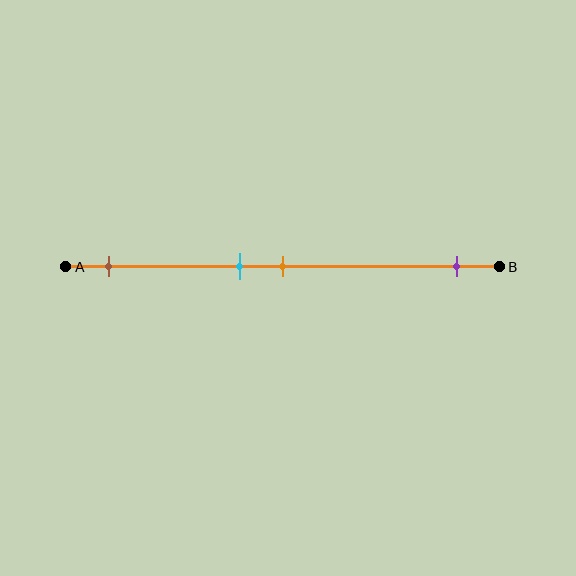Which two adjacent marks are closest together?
The cyan and orange marks are the closest adjacent pair.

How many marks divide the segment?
There are 4 marks dividing the segment.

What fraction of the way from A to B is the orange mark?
The orange mark is approximately 50% (0.5) of the way from A to B.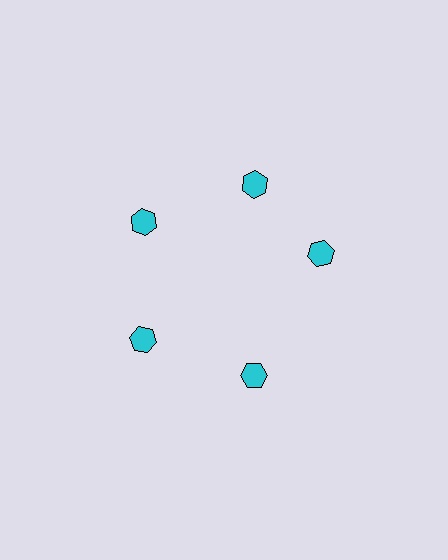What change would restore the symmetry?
The symmetry would be restored by rotating it back into even spacing with its neighbors so that all 5 hexagons sit at equal angles and equal distance from the center.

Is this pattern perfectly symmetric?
No. The 5 cyan hexagons are arranged in a ring, but one element near the 3 o'clock position is rotated out of alignment along the ring, breaking the 5-fold rotational symmetry.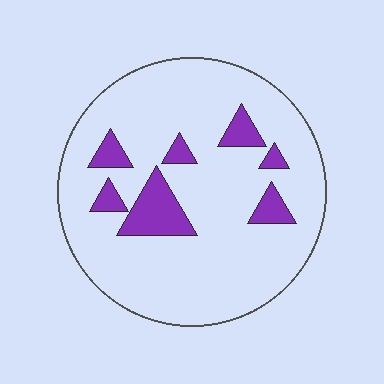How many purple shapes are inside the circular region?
7.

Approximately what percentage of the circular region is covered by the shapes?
Approximately 15%.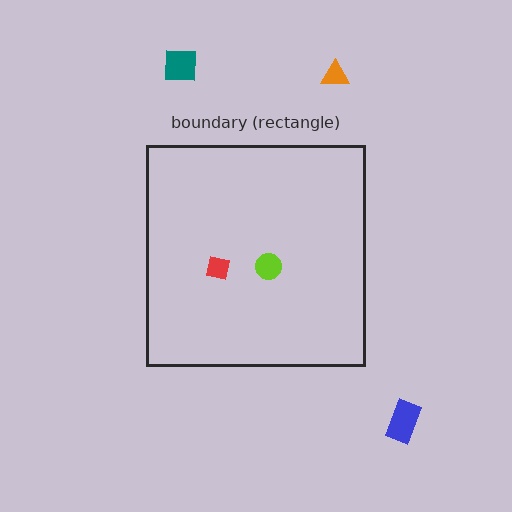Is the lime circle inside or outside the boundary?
Inside.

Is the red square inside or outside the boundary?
Inside.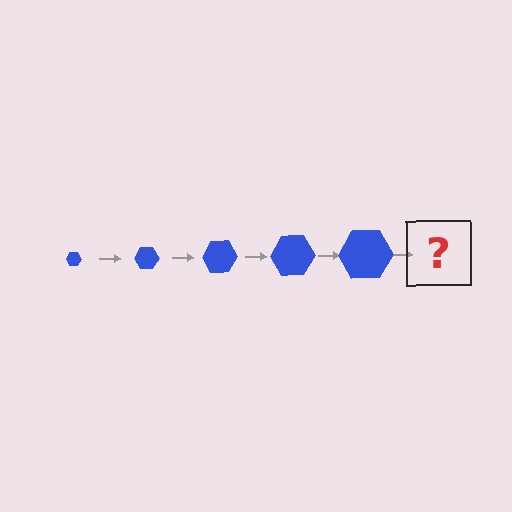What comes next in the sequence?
The next element should be a blue hexagon, larger than the previous one.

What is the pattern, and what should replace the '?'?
The pattern is that the hexagon gets progressively larger each step. The '?' should be a blue hexagon, larger than the previous one.